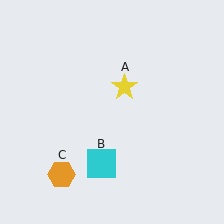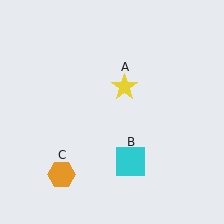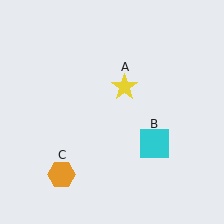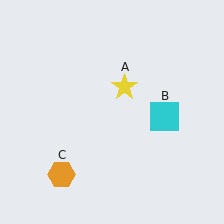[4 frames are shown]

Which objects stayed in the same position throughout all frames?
Yellow star (object A) and orange hexagon (object C) remained stationary.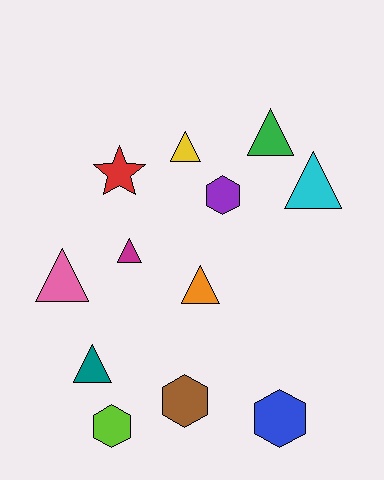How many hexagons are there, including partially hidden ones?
There are 4 hexagons.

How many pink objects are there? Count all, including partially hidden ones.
There is 1 pink object.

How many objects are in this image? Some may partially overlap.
There are 12 objects.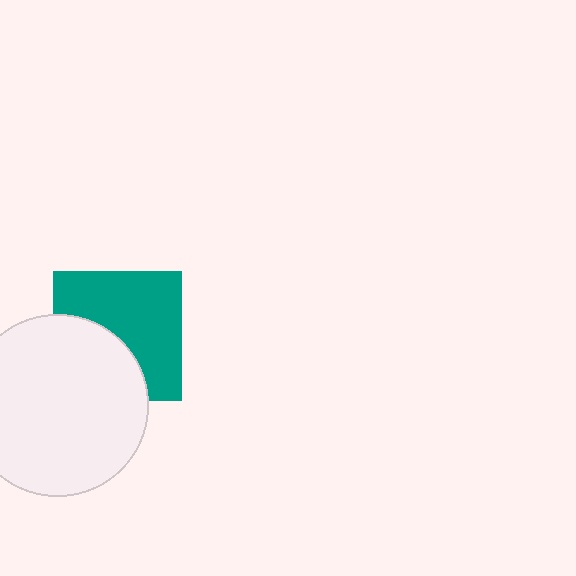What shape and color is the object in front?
The object in front is a white circle.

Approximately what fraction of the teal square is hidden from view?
Roughly 39% of the teal square is hidden behind the white circle.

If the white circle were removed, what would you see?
You would see the complete teal square.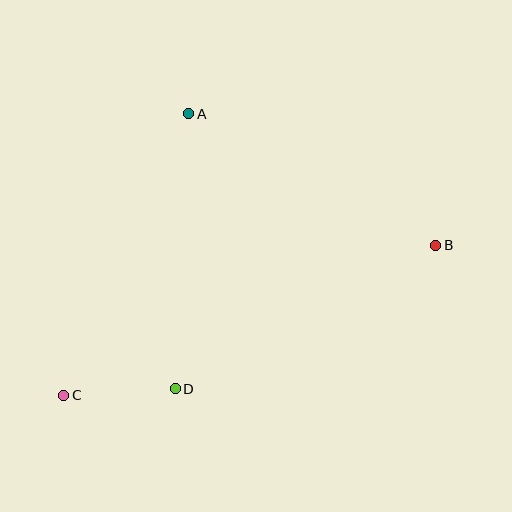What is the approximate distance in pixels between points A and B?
The distance between A and B is approximately 280 pixels.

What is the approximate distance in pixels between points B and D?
The distance between B and D is approximately 297 pixels.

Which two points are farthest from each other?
Points B and C are farthest from each other.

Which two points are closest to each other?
Points C and D are closest to each other.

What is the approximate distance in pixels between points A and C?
The distance between A and C is approximately 308 pixels.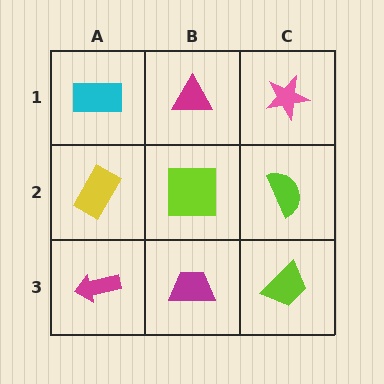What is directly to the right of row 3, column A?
A magenta trapezoid.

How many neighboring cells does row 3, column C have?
2.